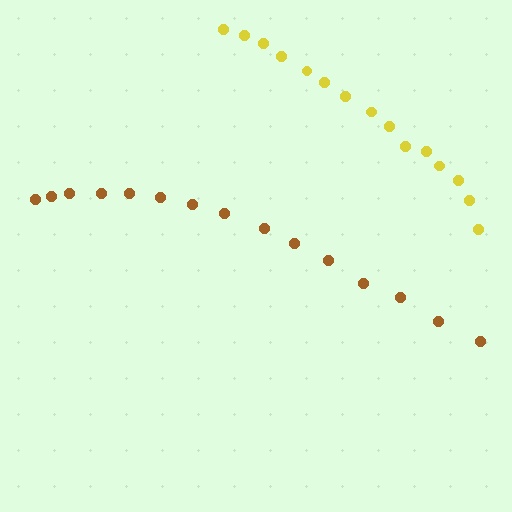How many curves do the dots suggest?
There are 2 distinct paths.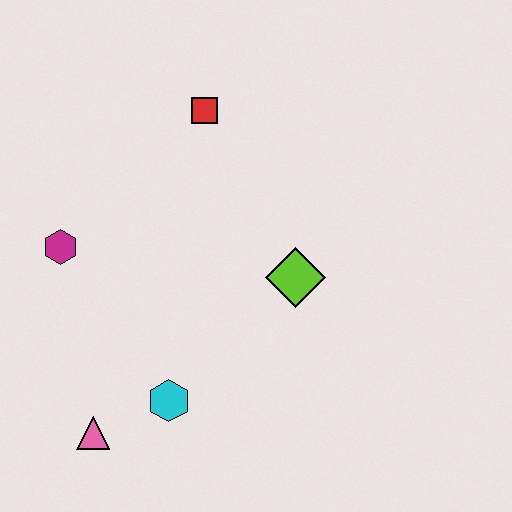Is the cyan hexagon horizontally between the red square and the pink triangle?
Yes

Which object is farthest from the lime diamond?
The pink triangle is farthest from the lime diamond.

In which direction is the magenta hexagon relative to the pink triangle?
The magenta hexagon is above the pink triangle.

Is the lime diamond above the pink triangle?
Yes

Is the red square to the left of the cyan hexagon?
No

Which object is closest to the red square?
The lime diamond is closest to the red square.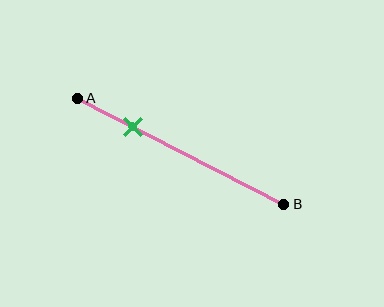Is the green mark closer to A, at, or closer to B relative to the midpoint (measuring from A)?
The green mark is closer to point A than the midpoint of segment AB.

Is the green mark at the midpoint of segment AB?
No, the mark is at about 25% from A, not at the 50% midpoint.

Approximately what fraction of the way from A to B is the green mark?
The green mark is approximately 25% of the way from A to B.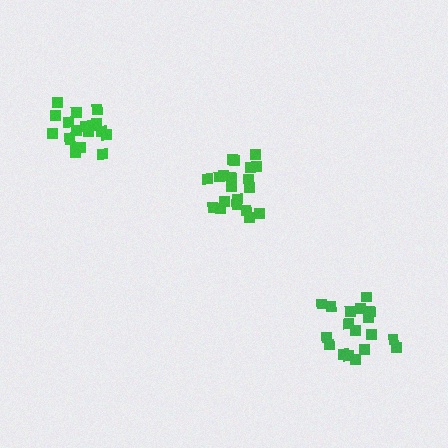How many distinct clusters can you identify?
There are 3 distinct clusters.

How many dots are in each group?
Group 1: 18 dots, Group 2: 20 dots, Group 3: 19 dots (57 total).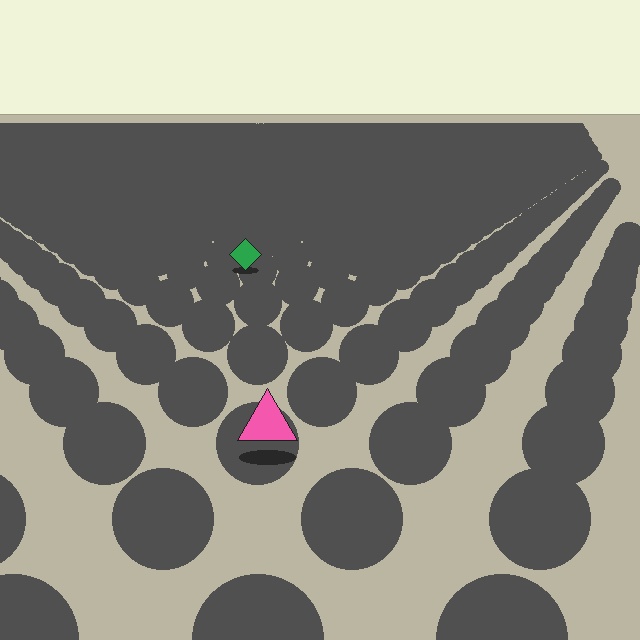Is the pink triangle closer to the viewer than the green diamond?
Yes. The pink triangle is closer — you can tell from the texture gradient: the ground texture is coarser near it.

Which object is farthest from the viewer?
The green diamond is farthest from the viewer. It appears smaller and the ground texture around it is denser.